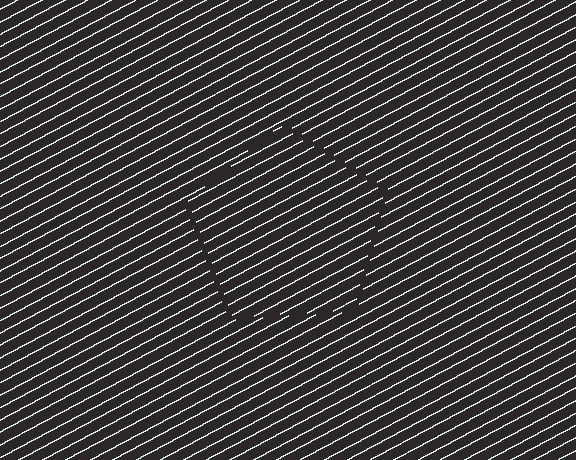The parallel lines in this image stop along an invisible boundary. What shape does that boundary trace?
An illusory pentagon. The interior of the shape contains the same grating, shifted by half a period — the contour is defined by the phase discontinuity where line-ends from the inner and outer gratings abut.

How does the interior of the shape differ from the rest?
The interior of the shape contains the same grating, shifted by half a period — the contour is defined by the phase discontinuity where line-ends from the inner and outer gratings abut.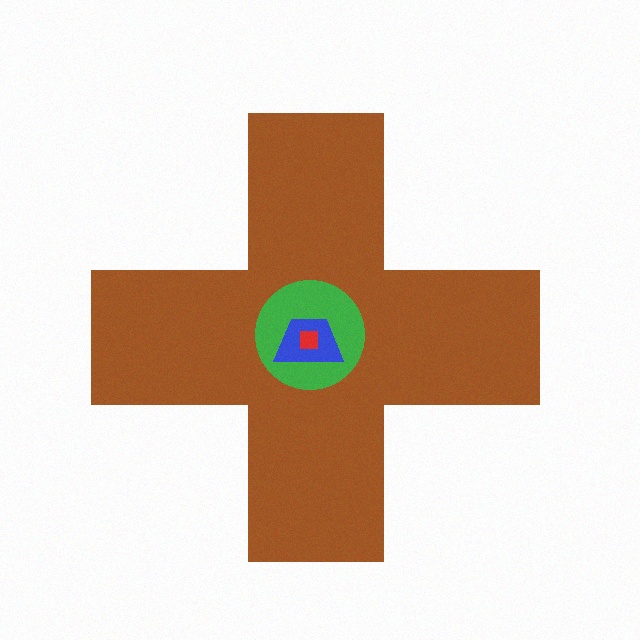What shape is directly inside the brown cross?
The green circle.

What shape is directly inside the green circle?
The blue trapezoid.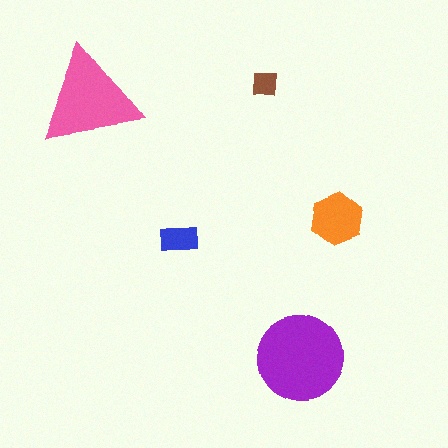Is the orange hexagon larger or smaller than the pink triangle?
Smaller.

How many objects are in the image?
There are 5 objects in the image.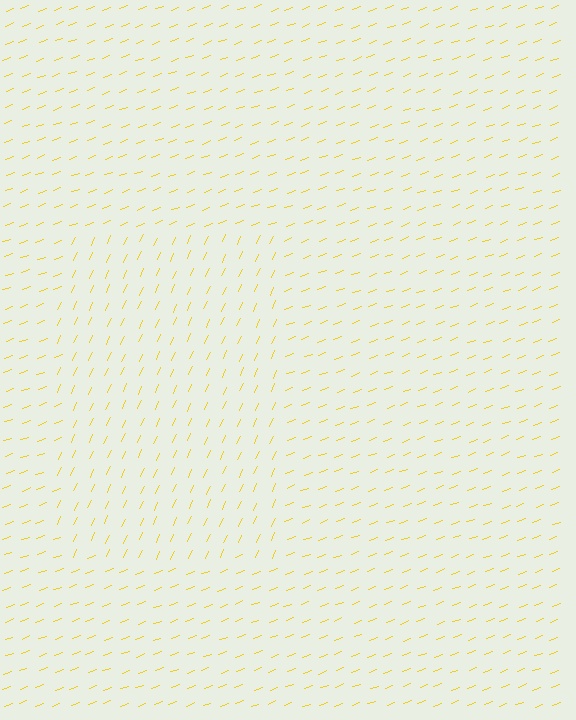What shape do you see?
I see a rectangle.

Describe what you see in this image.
The image is filled with small yellow line segments. A rectangle region in the image has lines oriented differently from the surrounding lines, creating a visible texture boundary.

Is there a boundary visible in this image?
Yes, there is a texture boundary formed by a change in line orientation.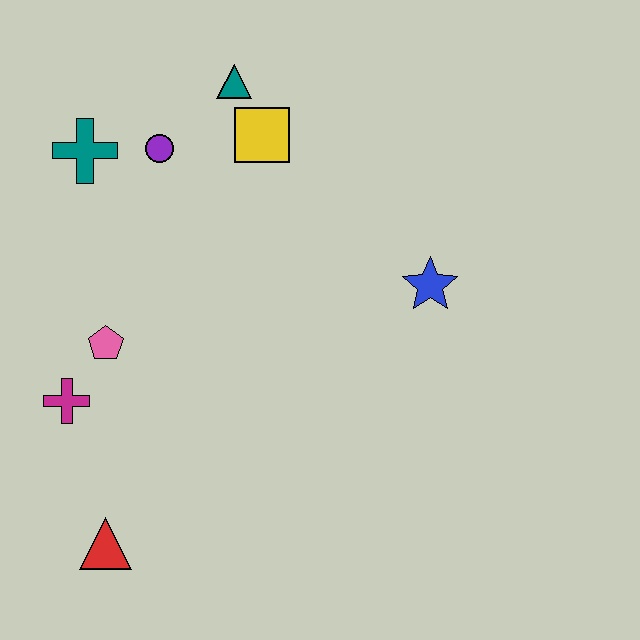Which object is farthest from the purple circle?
The red triangle is farthest from the purple circle.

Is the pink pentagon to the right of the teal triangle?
No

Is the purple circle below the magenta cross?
No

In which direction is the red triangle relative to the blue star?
The red triangle is to the left of the blue star.